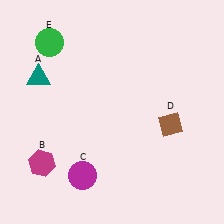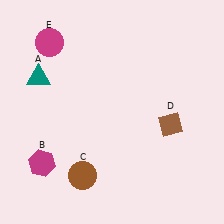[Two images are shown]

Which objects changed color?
C changed from magenta to brown. E changed from green to magenta.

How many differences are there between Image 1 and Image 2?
There are 2 differences between the two images.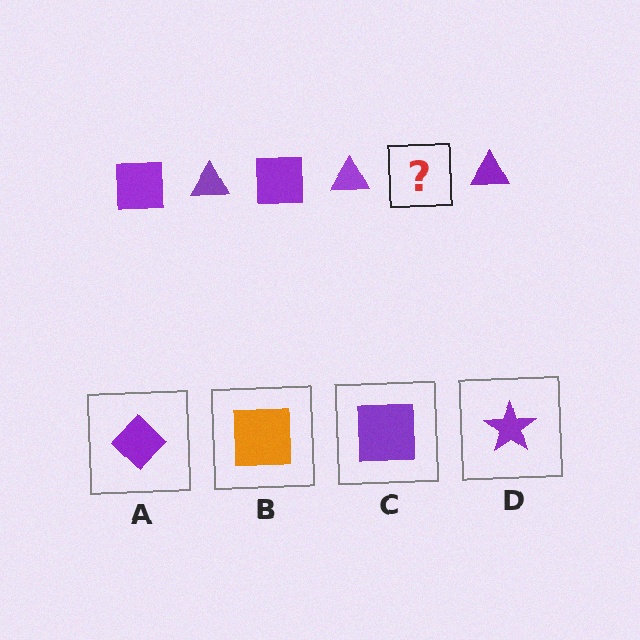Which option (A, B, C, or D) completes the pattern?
C.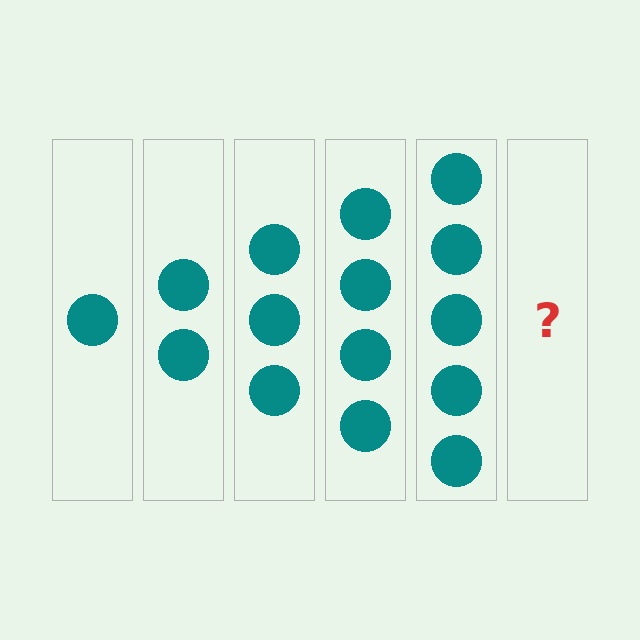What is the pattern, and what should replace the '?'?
The pattern is that each step adds one more circle. The '?' should be 6 circles.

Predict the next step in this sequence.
The next step is 6 circles.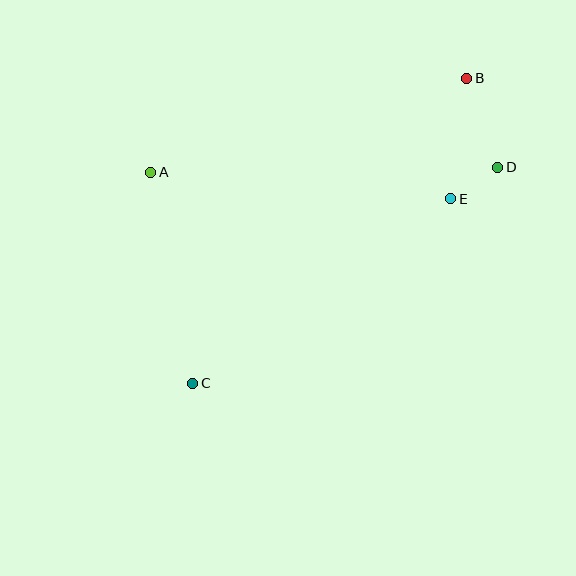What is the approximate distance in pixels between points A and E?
The distance between A and E is approximately 301 pixels.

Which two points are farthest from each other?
Points B and C are farthest from each other.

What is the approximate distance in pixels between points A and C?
The distance between A and C is approximately 215 pixels.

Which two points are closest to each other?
Points D and E are closest to each other.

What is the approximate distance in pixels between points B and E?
The distance between B and E is approximately 121 pixels.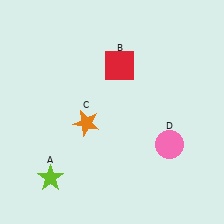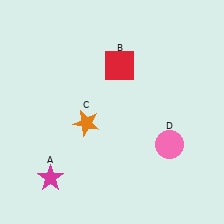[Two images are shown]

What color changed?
The star (A) changed from lime in Image 1 to magenta in Image 2.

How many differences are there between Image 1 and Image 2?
There is 1 difference between the two images.